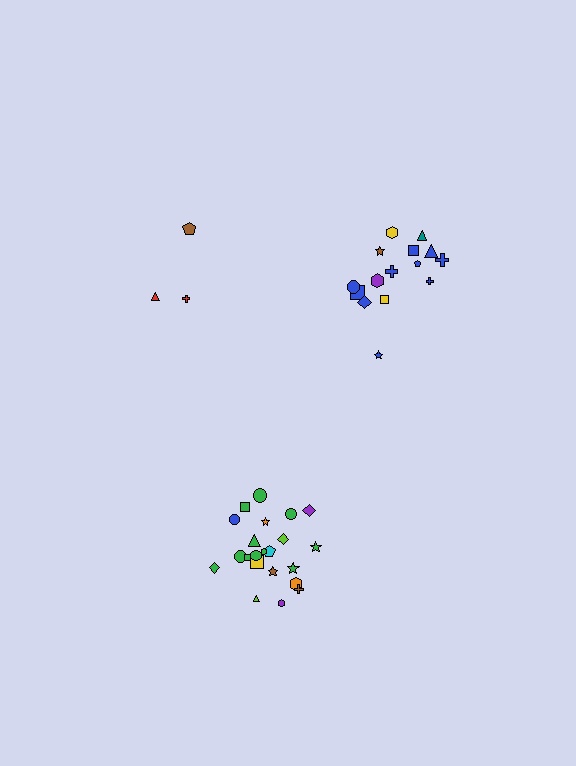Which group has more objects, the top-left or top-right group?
The top-right group.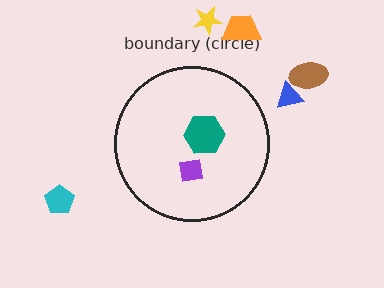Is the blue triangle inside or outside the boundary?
Outside.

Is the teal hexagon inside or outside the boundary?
Inside.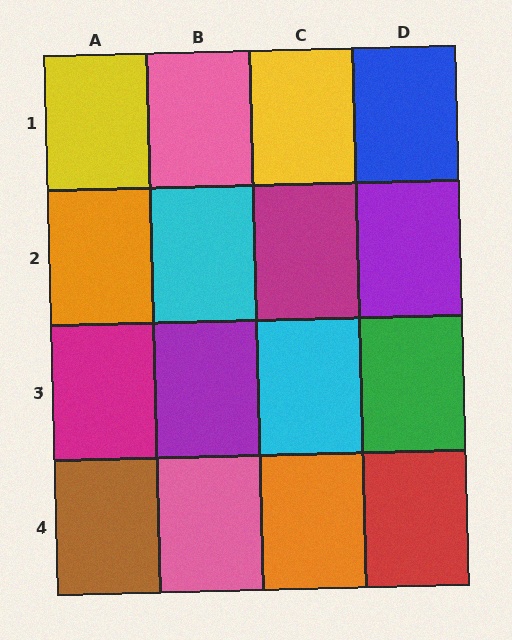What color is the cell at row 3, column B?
Purple.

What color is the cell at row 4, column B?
Pink.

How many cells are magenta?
2 cells are magenta.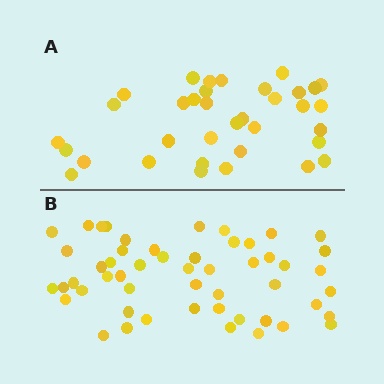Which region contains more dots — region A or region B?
Region B (the bottom region) has more dots.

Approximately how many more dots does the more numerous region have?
Region B has approximately 15 more dots than region A.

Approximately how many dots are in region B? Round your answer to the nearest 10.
About 50 dots. (The exact count is 52, which rounds to 50.)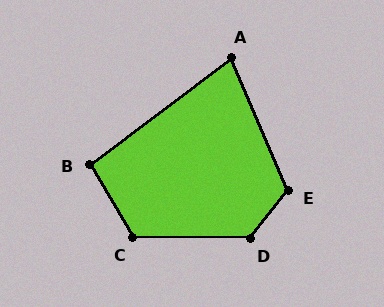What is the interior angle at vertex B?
Approximately 96 degrees (obtuse).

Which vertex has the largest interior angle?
D, at approximately 128 degrees.